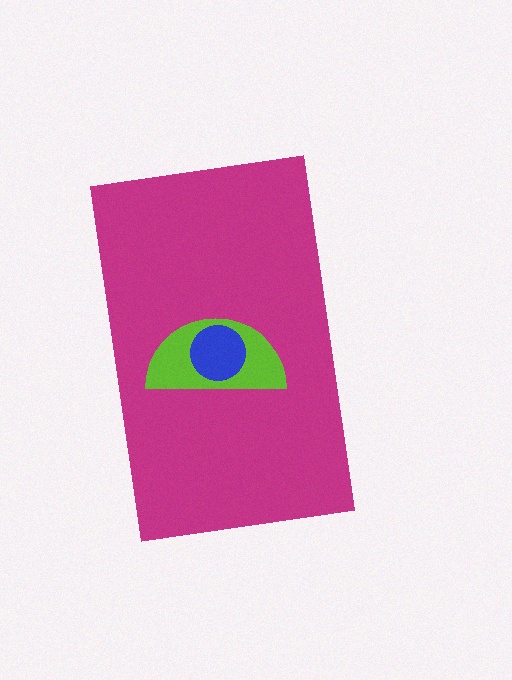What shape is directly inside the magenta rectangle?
The lime semicircle.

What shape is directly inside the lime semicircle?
The blue circle.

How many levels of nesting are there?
3.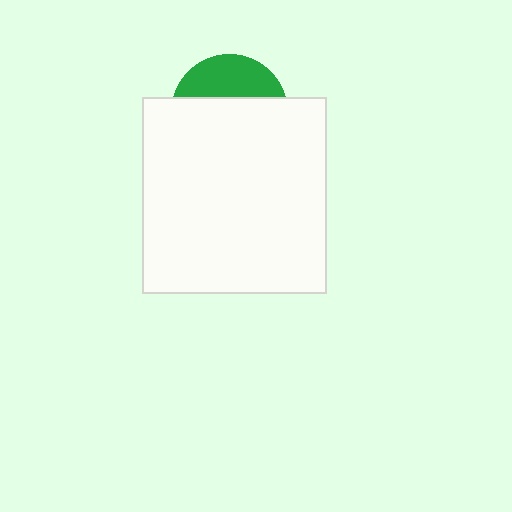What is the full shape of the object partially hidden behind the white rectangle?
The partially hidden object is a green circle.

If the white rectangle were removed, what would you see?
You would see the complete green circle.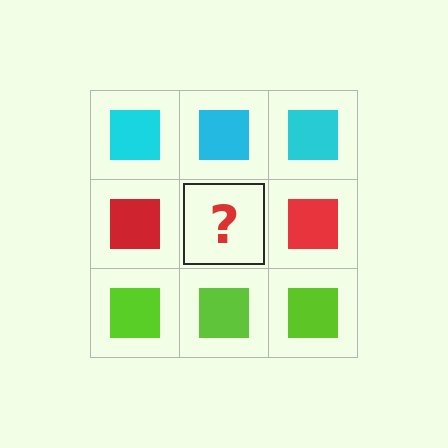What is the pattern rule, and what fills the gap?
The rule is that each row has a consistent color. The gap should be filled with a red square.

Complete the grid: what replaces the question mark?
The question mark should be replaced with a red square.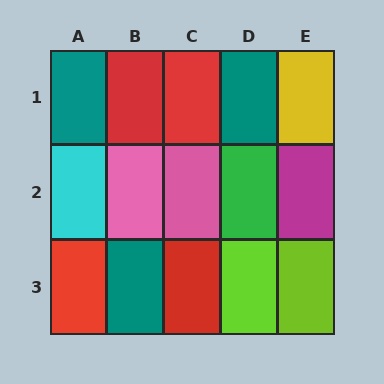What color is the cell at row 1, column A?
Teal.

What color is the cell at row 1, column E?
Yellow.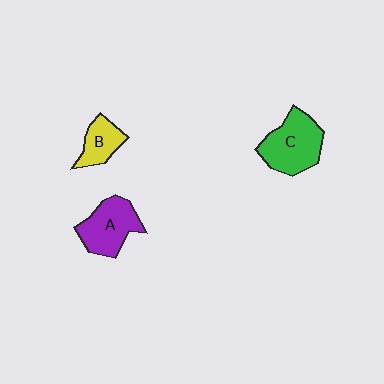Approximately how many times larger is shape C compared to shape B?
Approximately 1.9 times.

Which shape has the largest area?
Shape C (green).